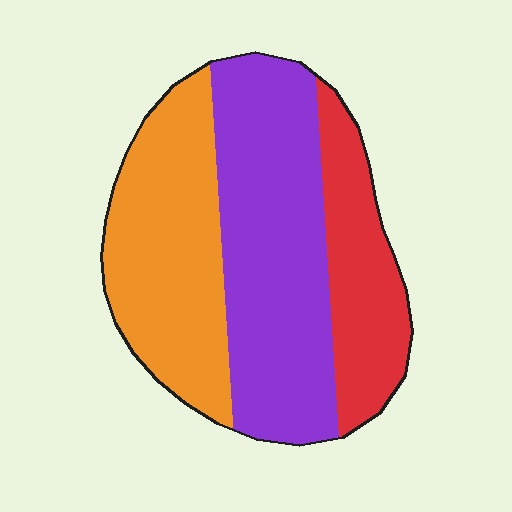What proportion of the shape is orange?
Orange takes up about one third (1/3) of the shape.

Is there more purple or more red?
Purple.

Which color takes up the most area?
Purple, at roughly 45%.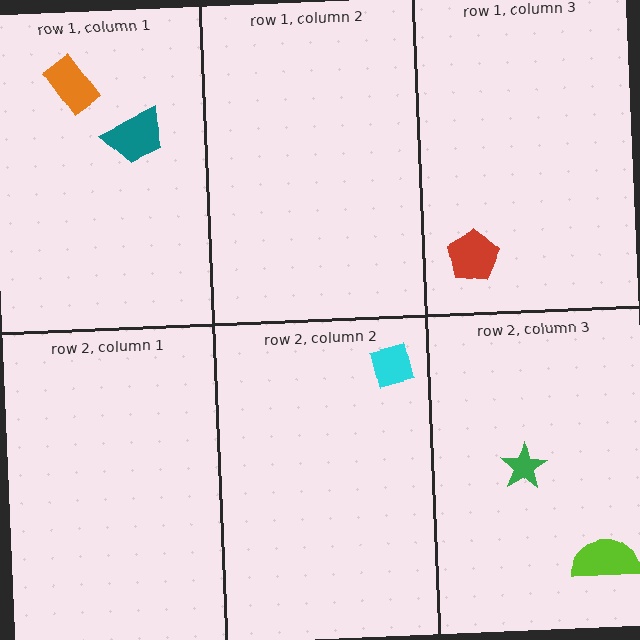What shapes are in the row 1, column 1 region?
The orange rectangle, the teal trapezoid.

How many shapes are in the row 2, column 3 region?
2.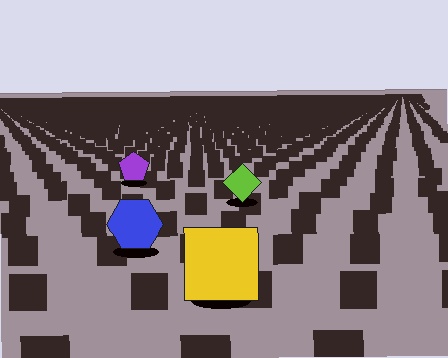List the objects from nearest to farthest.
From nearest to farthest: the yellow square, the blue hexagon, the lime diamond, the purple pentagon.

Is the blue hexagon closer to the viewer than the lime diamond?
Yes. The blue hexagon is closer — you can tell from the texture gradient: the ground texture is coarser near it.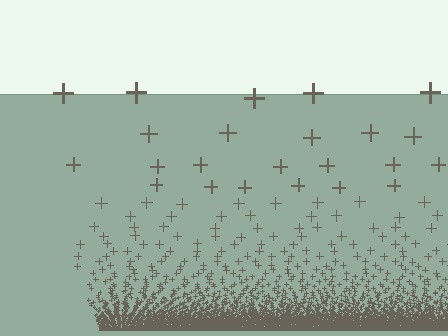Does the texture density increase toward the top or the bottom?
Density increases toward the bottom.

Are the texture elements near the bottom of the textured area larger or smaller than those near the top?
Smaller. The gradient is inverted — elements near the bottom are smaller and denser.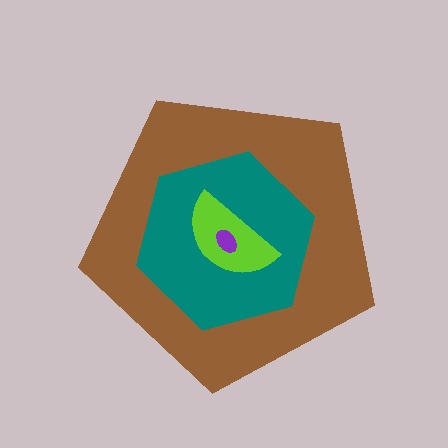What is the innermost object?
The purple ellipse.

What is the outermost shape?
The brown pentagon.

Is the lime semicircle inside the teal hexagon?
Yes.